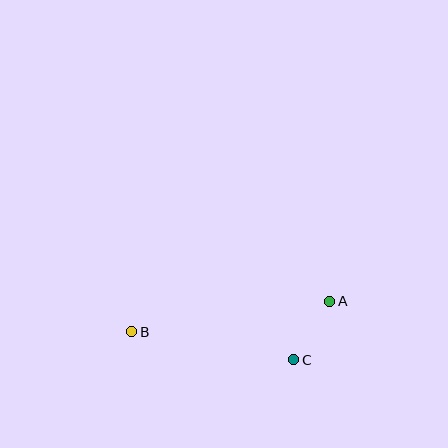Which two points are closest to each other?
Points A and C are closest to each other.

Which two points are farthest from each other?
Points A and B are farthest from each other.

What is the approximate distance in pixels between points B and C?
The distance between B and C is approximately 164 pixels.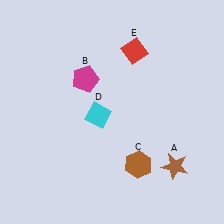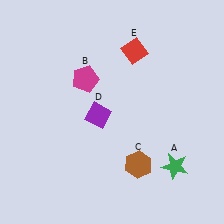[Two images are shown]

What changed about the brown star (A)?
In Image 1, A is brown. In Image 2, it changed to green.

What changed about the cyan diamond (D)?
In Image 1, D is cyan. In Image 2, it changed to purple.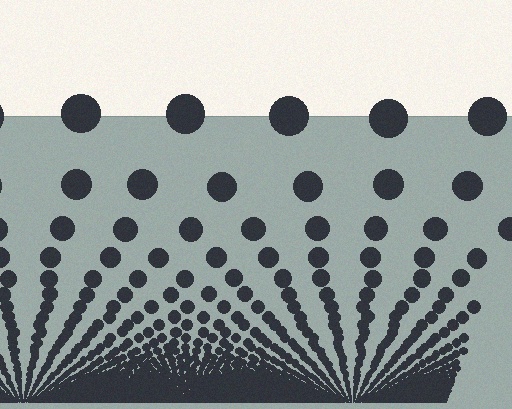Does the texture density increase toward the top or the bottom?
Density increases toward the bottom.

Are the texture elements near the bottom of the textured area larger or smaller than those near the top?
Smaller. The gradient is inverted — elements near the bottom are smaller and denser.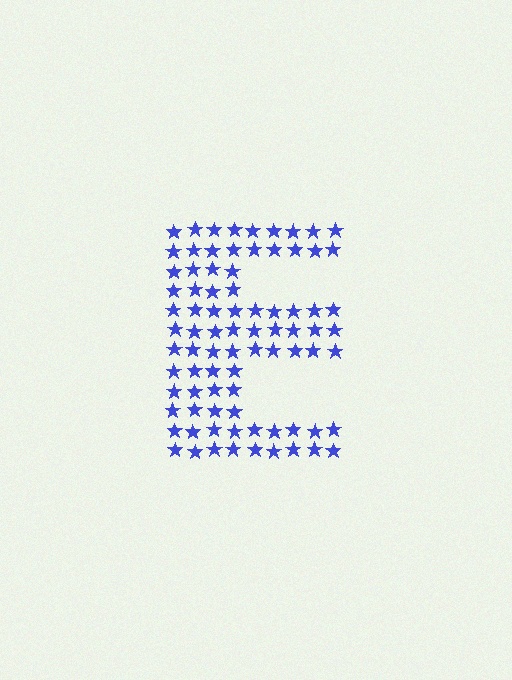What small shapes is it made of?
It is made of small stars.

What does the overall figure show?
The overall figure shows the letter E.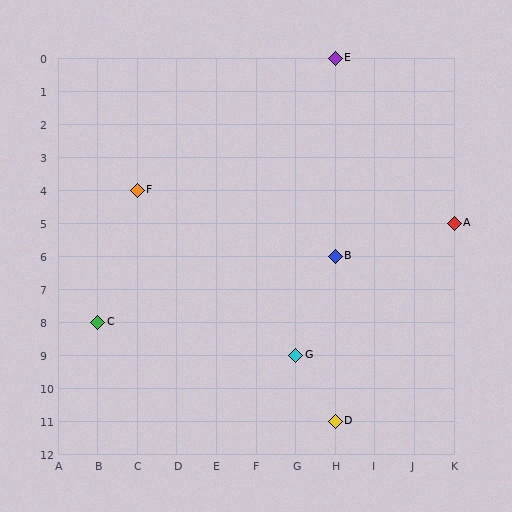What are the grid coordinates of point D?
Point D is at grid coordinates (H, 11).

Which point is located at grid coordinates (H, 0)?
Point E is at (H, 0).